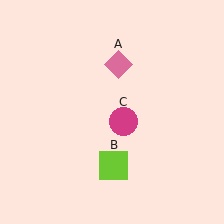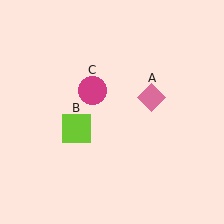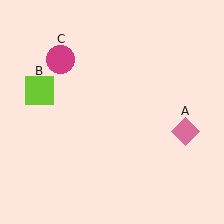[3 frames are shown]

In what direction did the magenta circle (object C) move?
The magenta circle (object C) moved up and to the left.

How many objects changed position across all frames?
3 objects changed position: pink diamond (object A), lime square (object B), magenta circle (object C).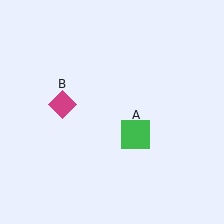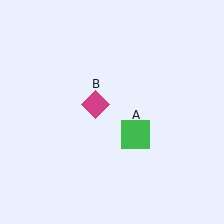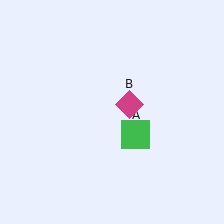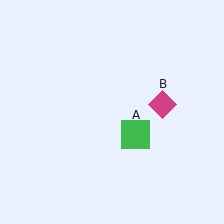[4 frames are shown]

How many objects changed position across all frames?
1 object changed position: magenta diamond (object B).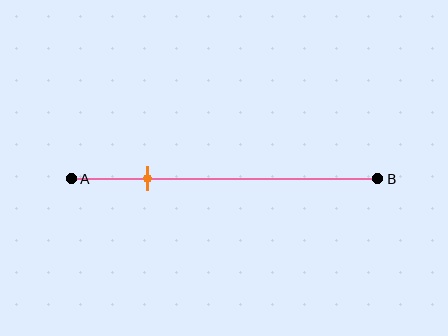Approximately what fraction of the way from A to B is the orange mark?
The orange mark is approximately 25% of the way from A to B.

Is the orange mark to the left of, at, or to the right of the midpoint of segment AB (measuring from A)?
The orange mark is to the left of the midpoint of segment AB.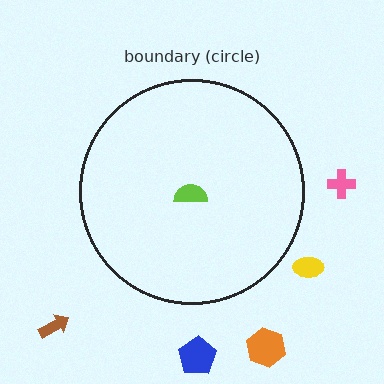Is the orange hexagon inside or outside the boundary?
Outside.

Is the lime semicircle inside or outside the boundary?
Inside.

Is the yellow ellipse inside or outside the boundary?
Outside.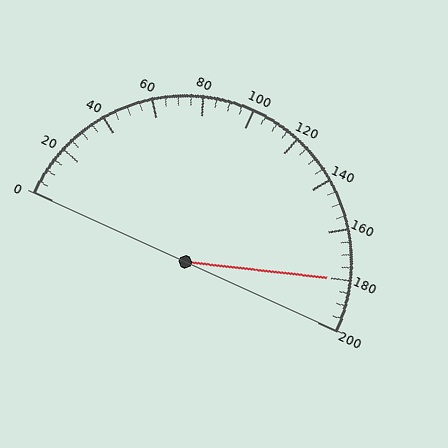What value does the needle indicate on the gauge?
The needle indicates approximately 180.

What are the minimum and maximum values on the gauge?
The gauge ranges from 0 to 200.